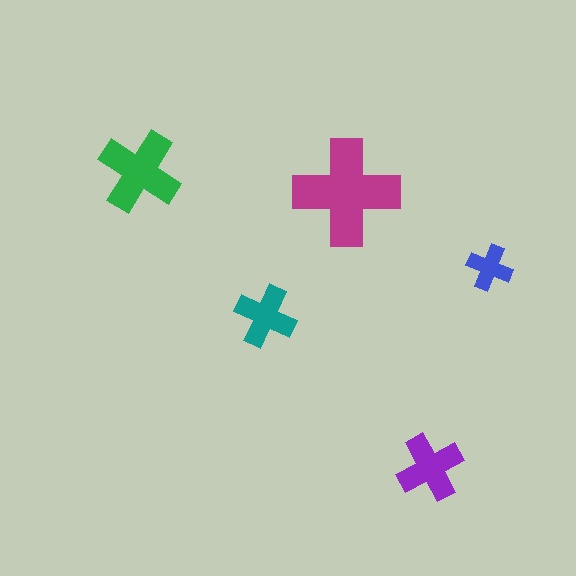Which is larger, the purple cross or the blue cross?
The purple one.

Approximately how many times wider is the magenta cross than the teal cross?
About 1.5 times wider.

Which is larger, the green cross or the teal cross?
The green one.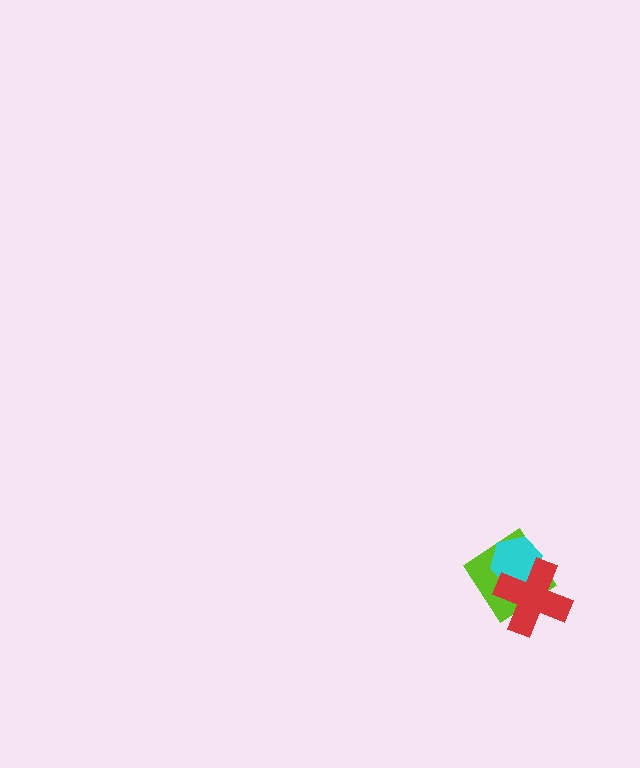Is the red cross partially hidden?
No, no other shape covers it.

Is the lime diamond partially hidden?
Yes, it is partially covered by another shape.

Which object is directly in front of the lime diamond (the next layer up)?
The cyan hexagon is directly in front of the lime diamond.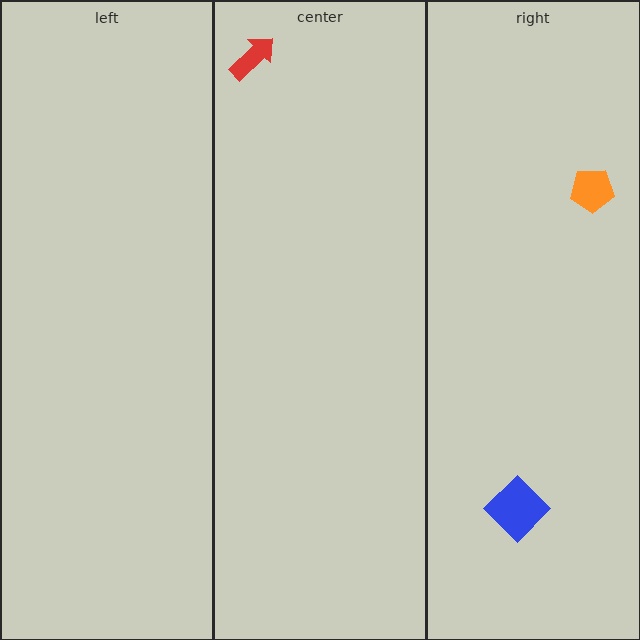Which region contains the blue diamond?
The right region.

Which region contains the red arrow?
The center region.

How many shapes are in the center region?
1.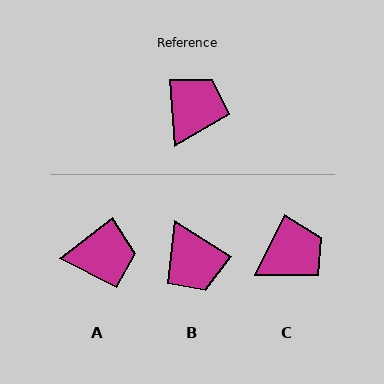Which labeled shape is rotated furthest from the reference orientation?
B, about 126 degrees away.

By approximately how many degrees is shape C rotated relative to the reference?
Approximately 30 degrees clockwise.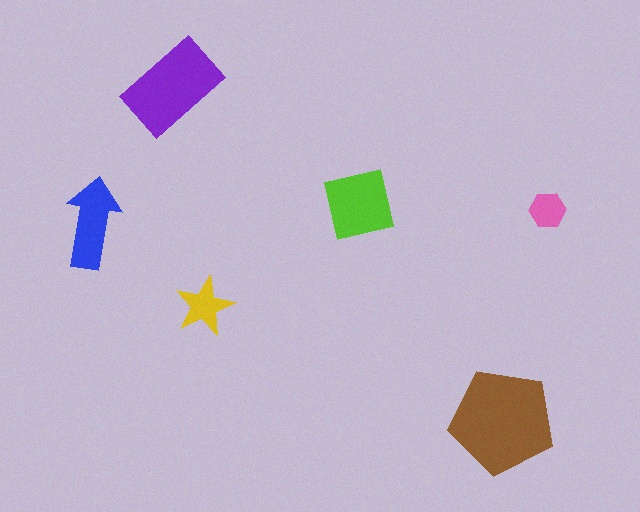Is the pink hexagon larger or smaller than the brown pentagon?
Smaller.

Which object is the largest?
The brown pentagon.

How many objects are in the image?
There are 6 objects in the image.